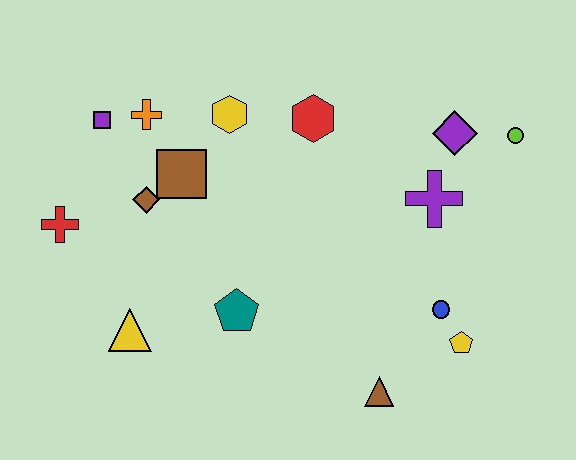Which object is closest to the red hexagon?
The yellow hexagon is closest to the red hexagon.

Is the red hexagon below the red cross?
No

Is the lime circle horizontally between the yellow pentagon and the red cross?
No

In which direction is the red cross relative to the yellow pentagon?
The red cross is to the left of the yellow pentagon.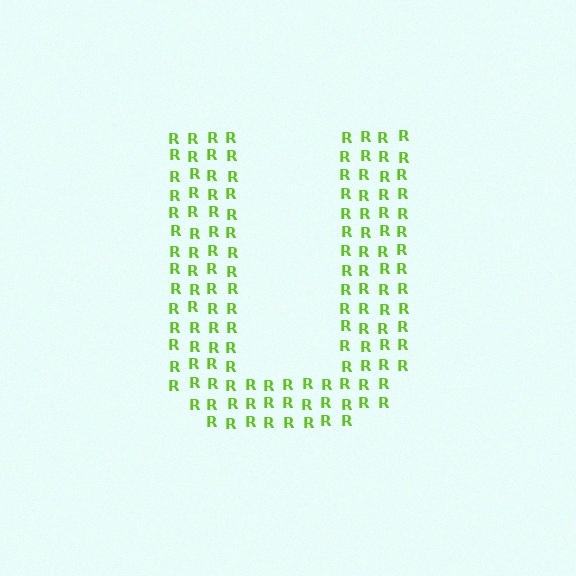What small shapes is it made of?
It is made of small letter R's.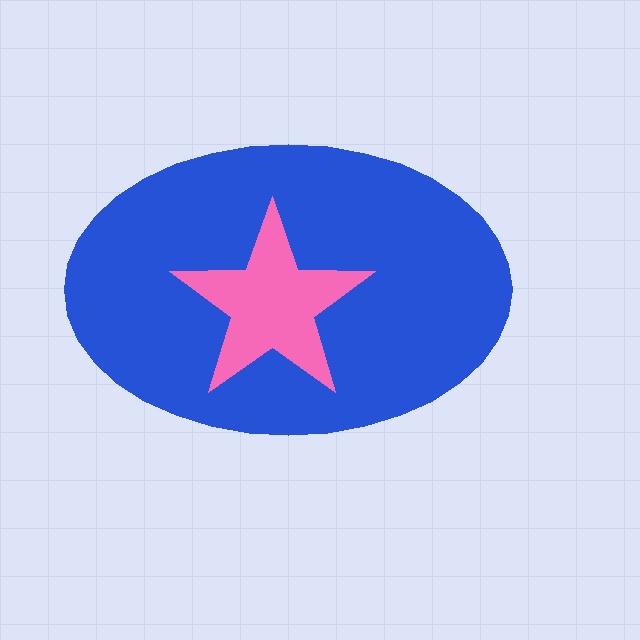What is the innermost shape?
The pink star.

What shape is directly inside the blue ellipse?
The pink star.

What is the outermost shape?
The blue ellipse.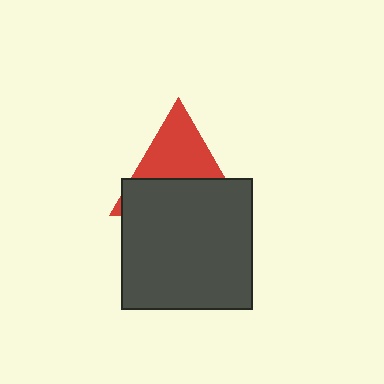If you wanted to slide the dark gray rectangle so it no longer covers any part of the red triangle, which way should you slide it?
Slide it down — that is the most direct way to separate the two shapes.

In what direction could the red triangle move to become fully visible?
The red triangle could move up. That would shift it out from behind the dark gray rectangle entirely.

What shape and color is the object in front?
The object in front is a dark gray rectangle.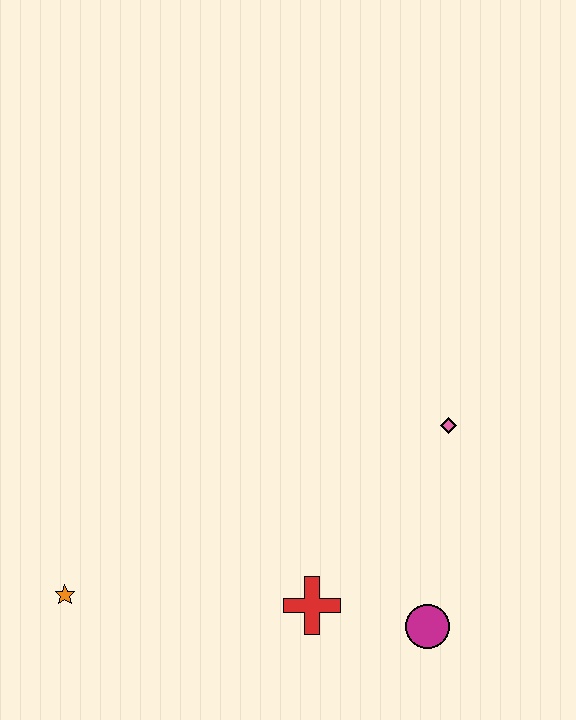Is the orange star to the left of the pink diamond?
Yes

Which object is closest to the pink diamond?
The magenta circle is closest to the pink diamond.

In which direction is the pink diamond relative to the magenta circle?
The pink diamond is above the magenta circle.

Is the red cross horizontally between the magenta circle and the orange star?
Yes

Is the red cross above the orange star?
No